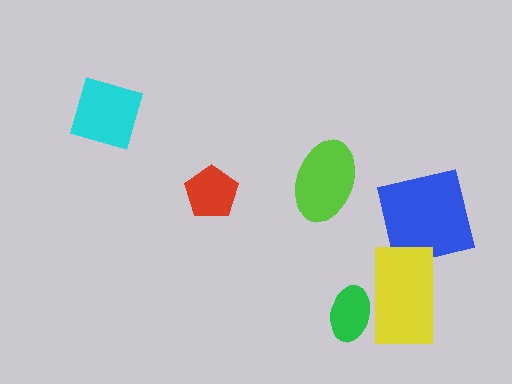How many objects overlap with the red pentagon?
0 objects overlap with the red pentagon.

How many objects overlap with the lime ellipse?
0 objects overlap with the lime ellipse.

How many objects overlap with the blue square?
0 objects overlap with the blue square.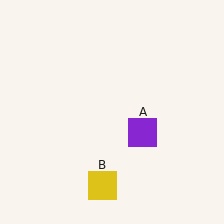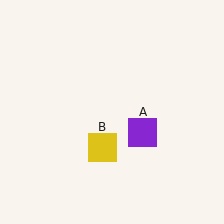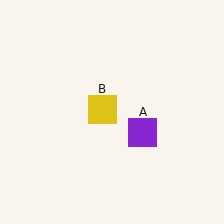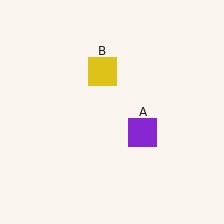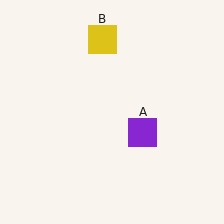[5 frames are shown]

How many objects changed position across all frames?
1 object changed position: yellow square (object B).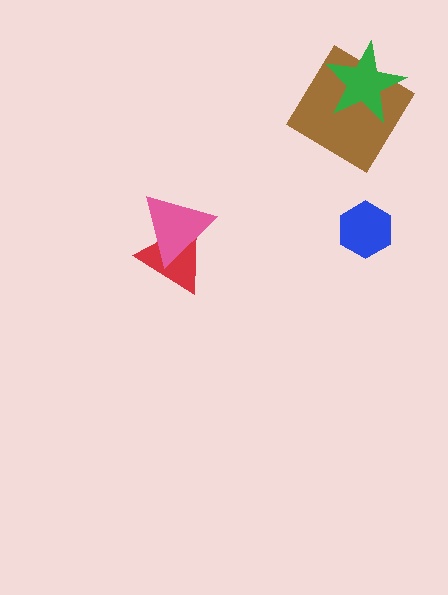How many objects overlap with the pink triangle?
1 object overlaps with the pink triangle.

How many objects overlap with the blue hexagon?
0 objects overlap with the blue hexagon.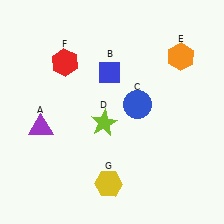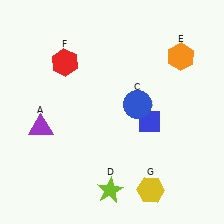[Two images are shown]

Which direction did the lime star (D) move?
The lime star (D) moved down.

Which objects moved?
The objects that moved are: the blue diamond (B), the lime star (D), the yellow hexagon (G).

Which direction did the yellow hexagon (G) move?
The yellow hexagon (G) moved right.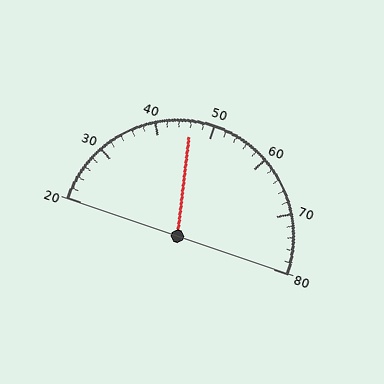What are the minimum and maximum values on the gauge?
The gauge ranges from 20 to 80.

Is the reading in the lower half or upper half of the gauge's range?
The reading is in the lower half of the range (20 to 80).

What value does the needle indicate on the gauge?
The needle indicates approximately 46.